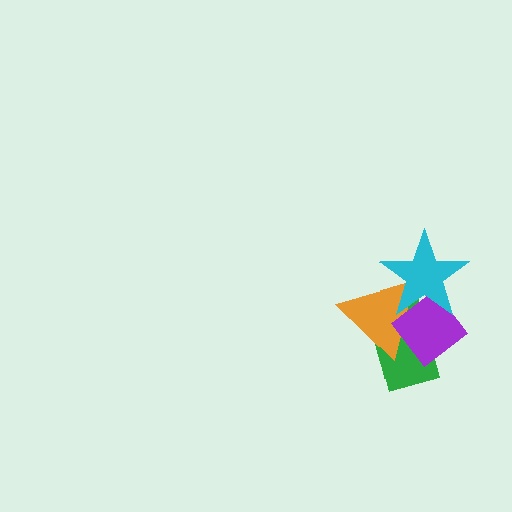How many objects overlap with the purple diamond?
3 objects overlap with the purple diamond.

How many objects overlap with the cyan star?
3 objects overlap with the cyan star.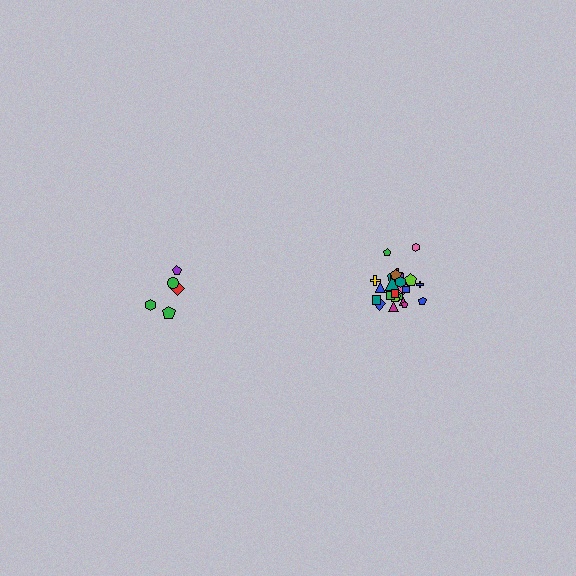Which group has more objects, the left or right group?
The right group.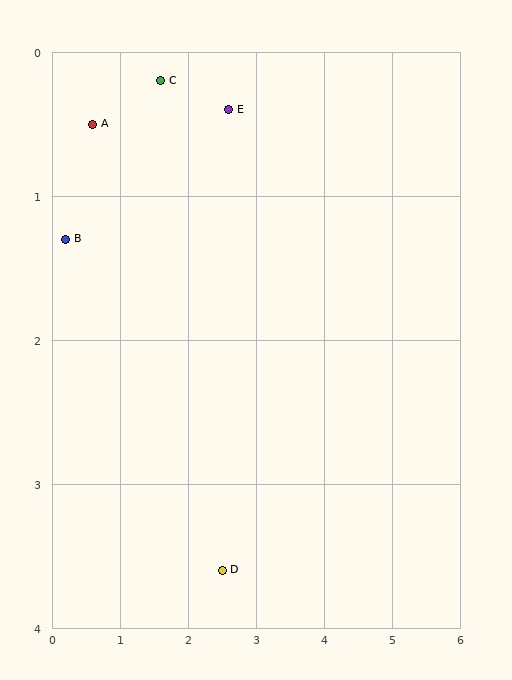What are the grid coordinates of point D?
Point D is at approximately (2.5, 3.6).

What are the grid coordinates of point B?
Point B is at approximately (0.2, 1.3).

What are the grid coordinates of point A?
Point A is at approximately (0.6, 0.5).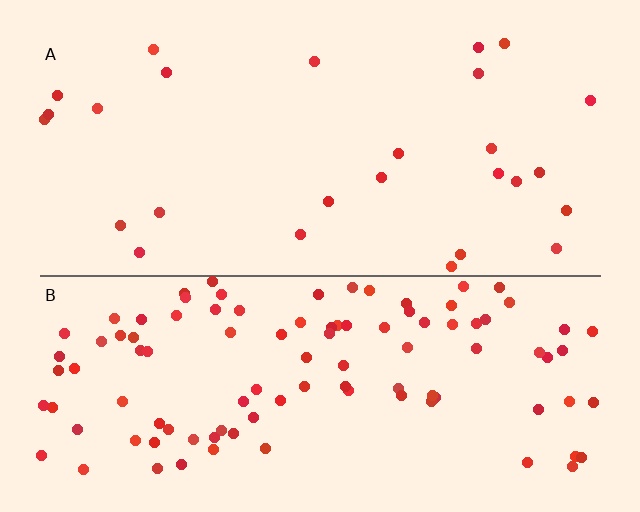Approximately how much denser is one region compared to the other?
Approximately 3.9× — region B over region A.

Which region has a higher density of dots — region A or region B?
B (the bottom).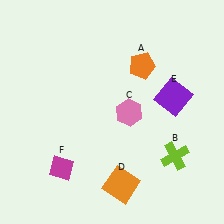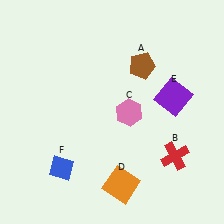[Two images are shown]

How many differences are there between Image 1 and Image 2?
There are 3 differences between the two images.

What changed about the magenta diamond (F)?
In Image 1, F is magenta. In Image 2, it changed to blue.